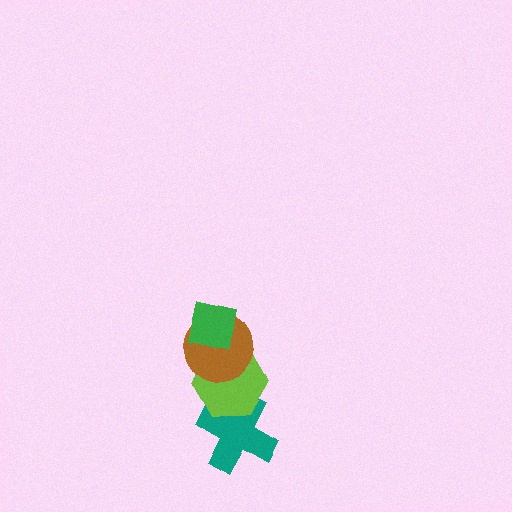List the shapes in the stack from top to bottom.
From top to bottom: the green square, the brown circle, the lime hexagon, the teal cross.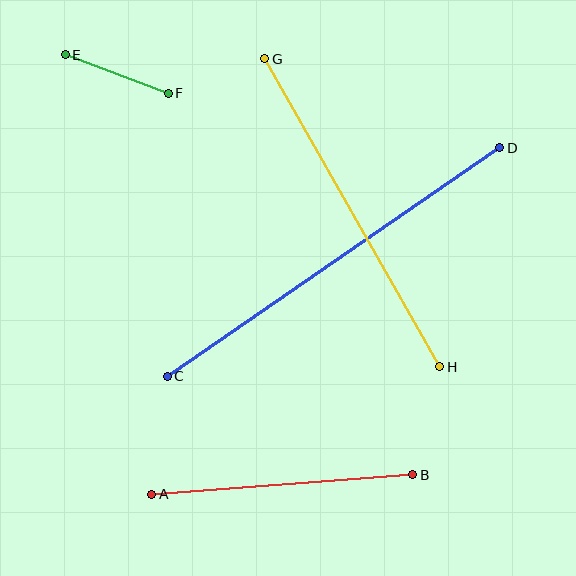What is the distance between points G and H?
The distance is approximately 354 pixels.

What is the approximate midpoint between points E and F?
The midpoint is at approximately (117, 74) pixels.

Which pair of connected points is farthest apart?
Points C and D are farthest apart.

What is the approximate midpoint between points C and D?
The midpoint is at approximately (334, 262) pixels.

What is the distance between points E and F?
The distance is approximately 110 pixels.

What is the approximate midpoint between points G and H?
The midpoint is at approximately (352, 213) pixels.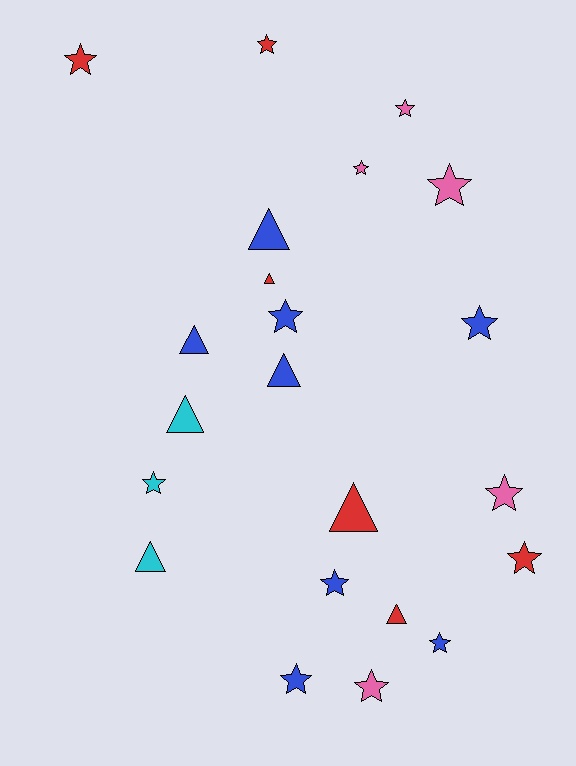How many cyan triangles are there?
There are 2 cyan triangles.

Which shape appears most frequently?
Star, with 14 objects.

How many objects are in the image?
There are 22 objects.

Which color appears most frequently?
Blue, with 8 objects.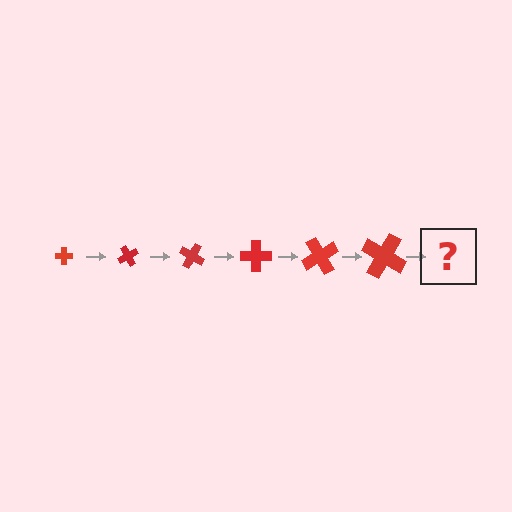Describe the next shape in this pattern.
It should be a cross, larger than the previous one and rotated 360 degrees from the start.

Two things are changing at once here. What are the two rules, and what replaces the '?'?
The two rules are that the cross grows larger each step and it rotates 60 degrees each step. The '?' should be a cross, larger than the previous one and rotated 360 degrees from the start.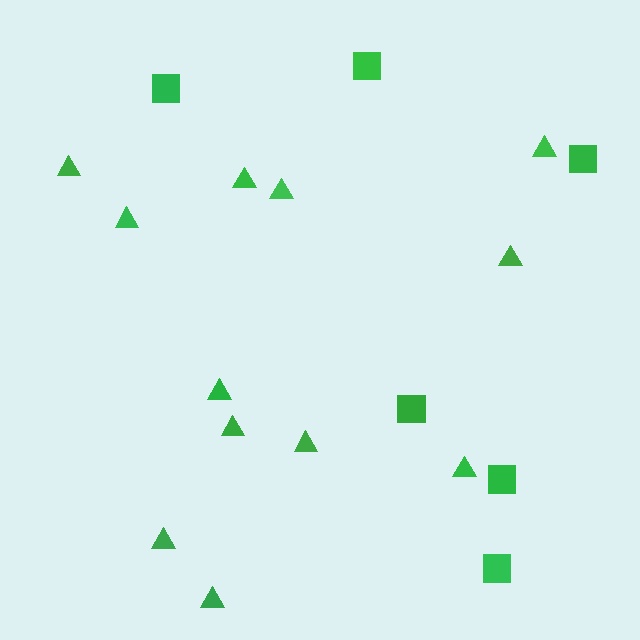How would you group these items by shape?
There are 2 groups: one group of squares (6) and one group of triangles (12).